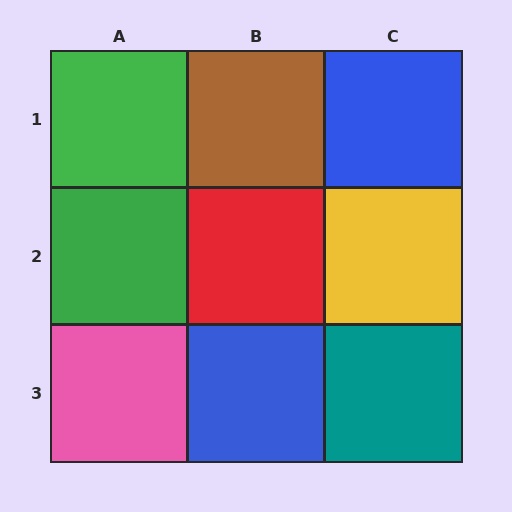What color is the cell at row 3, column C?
Teal.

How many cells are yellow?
1 cell is yellow.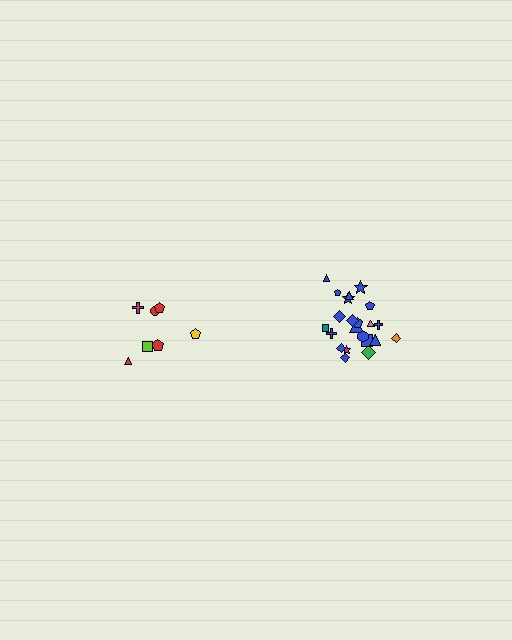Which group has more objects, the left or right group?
The right group.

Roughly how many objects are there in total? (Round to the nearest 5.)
Roughly 30 objects in total.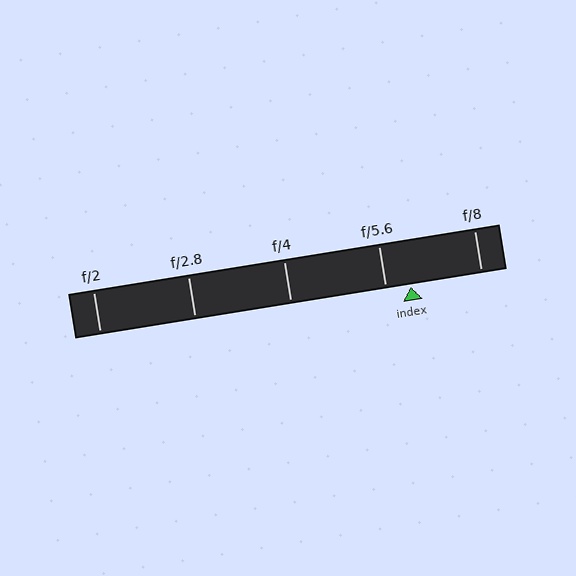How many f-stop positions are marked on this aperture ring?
There are 5 f-stop positions marked.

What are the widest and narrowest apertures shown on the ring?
The widest aperture shown is f/2 and the narrowest is f/8.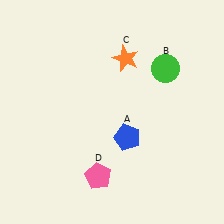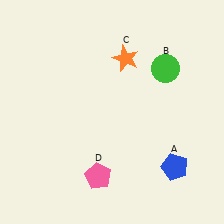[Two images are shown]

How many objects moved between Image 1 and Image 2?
1 object moved between the two images.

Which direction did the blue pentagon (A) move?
The blue pentagon (A) moved right.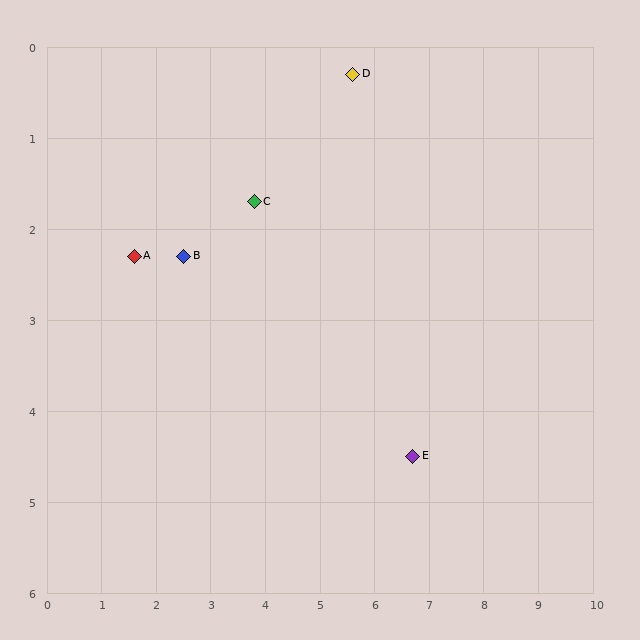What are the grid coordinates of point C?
Point C is at approximately (3.8, 1.7).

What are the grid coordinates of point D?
Point D is at approximately (5.6, 0.3).